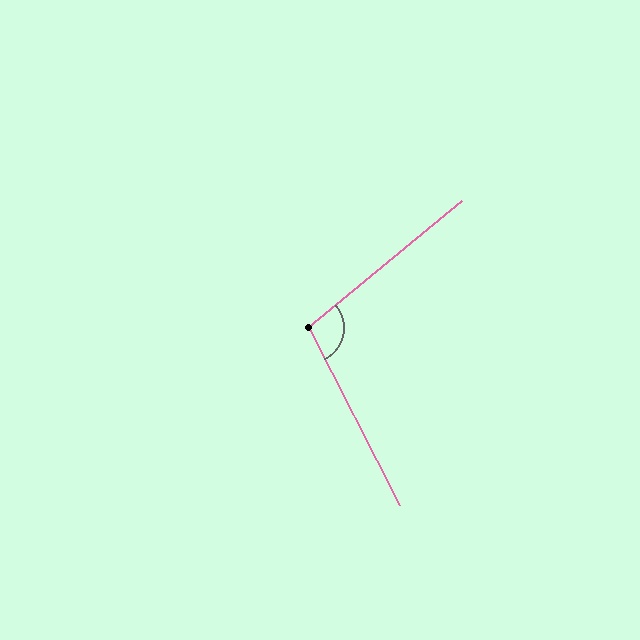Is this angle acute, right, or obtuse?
It is obtuse.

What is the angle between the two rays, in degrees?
Approximately 103 degrees.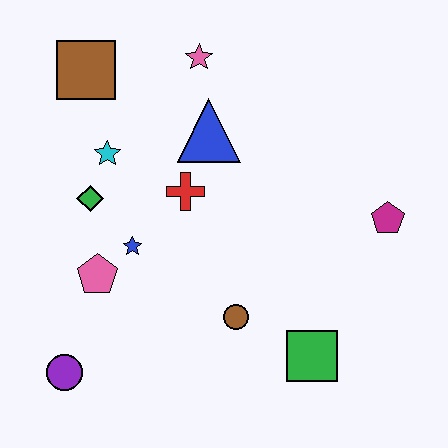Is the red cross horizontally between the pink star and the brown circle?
No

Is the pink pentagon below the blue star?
Yes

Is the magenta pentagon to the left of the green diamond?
No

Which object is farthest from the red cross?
The purple circle is farthest from the red cross.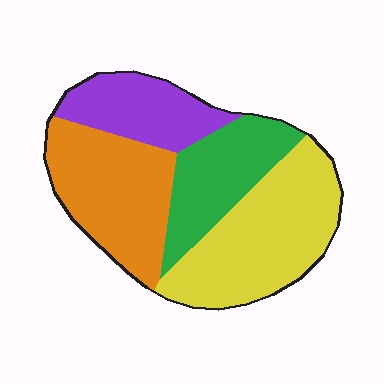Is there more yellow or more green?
Yellow.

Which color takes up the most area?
Yellow, at roughly 35%.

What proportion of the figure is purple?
Purple covers around 20% of the figure.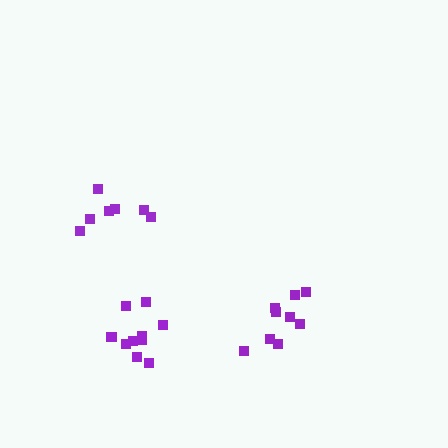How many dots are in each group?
Group 1: 7 dots, Group 2: 10 dots, Group 3: 9 dots (26 total).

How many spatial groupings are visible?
There are 3 spatial groupings.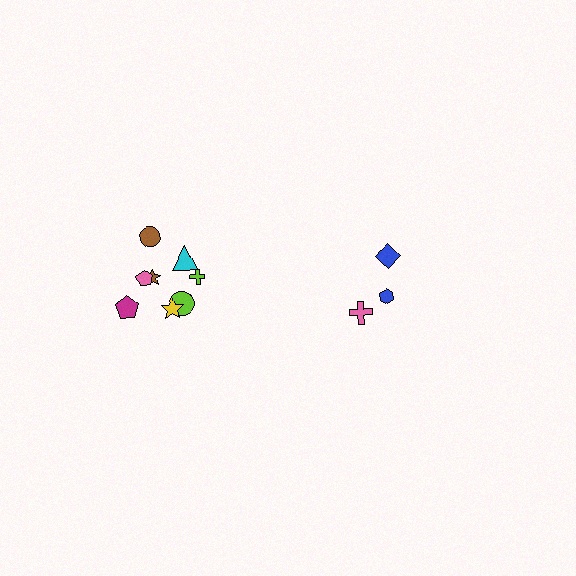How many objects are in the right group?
There are 3 objects.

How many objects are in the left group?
There are 8 objects.